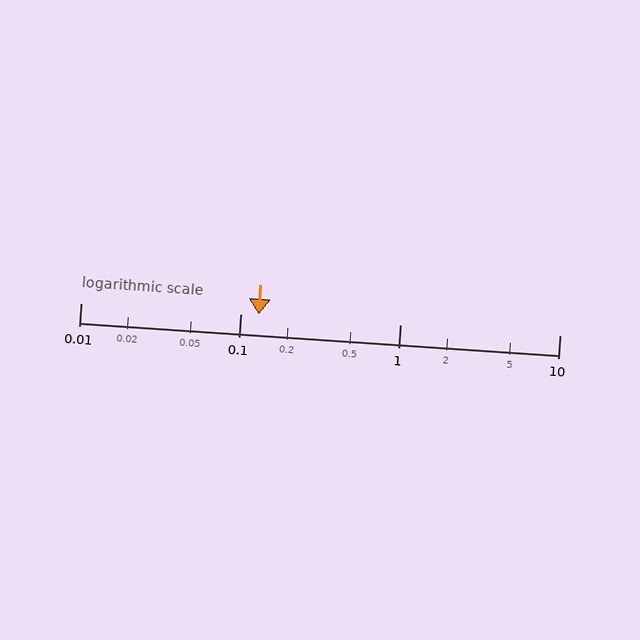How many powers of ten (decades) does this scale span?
The scale spans 3 decades, from 0.01 to 10.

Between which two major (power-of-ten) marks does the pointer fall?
The pointer is between 0.1 and 1.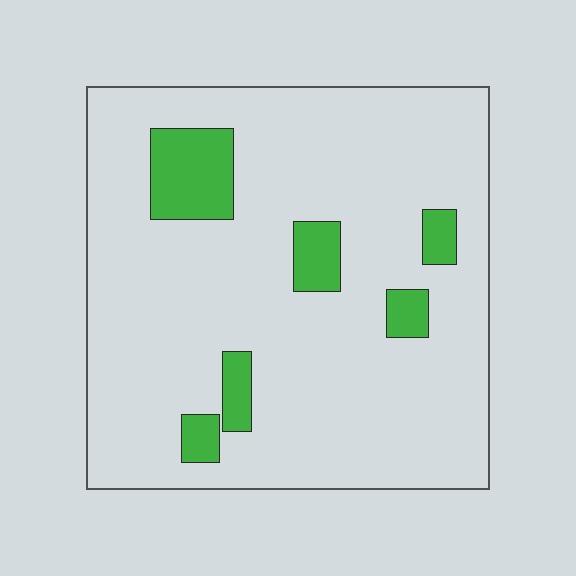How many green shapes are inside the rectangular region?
6.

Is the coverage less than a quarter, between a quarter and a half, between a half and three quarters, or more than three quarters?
Less than a quarter.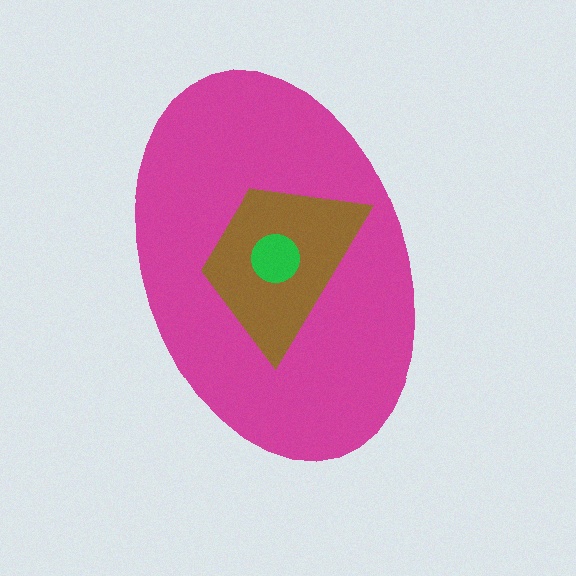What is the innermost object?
The green circle.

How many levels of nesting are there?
3.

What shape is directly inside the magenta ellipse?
The brown trapezoid.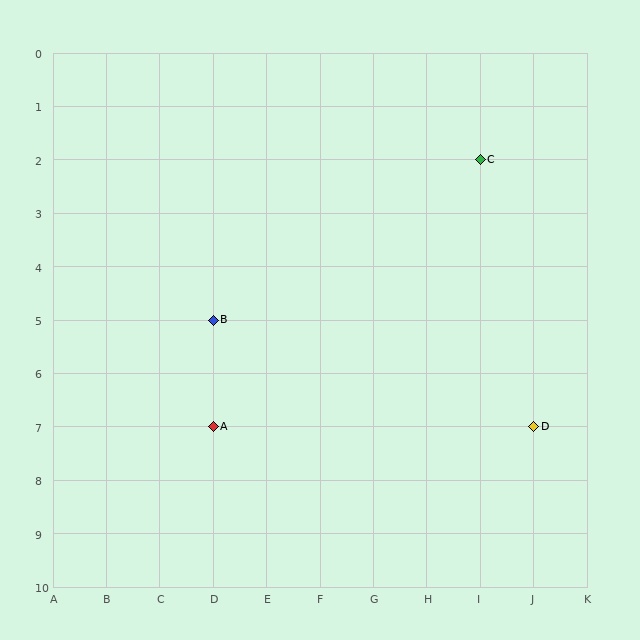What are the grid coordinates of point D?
Point D is at grid coordinates (J, 7).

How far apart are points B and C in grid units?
Points B and C are 5 columns and 3 rows apart (about 5.8 grid units diagonally).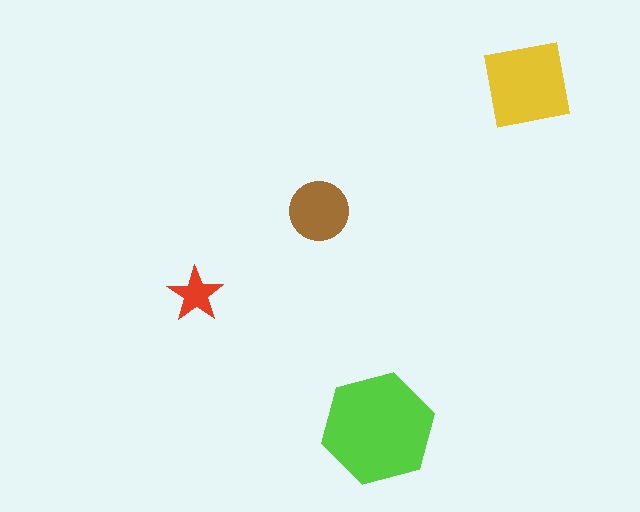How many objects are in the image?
There are 4 objects in the image.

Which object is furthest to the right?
The yellow square is rightmost.